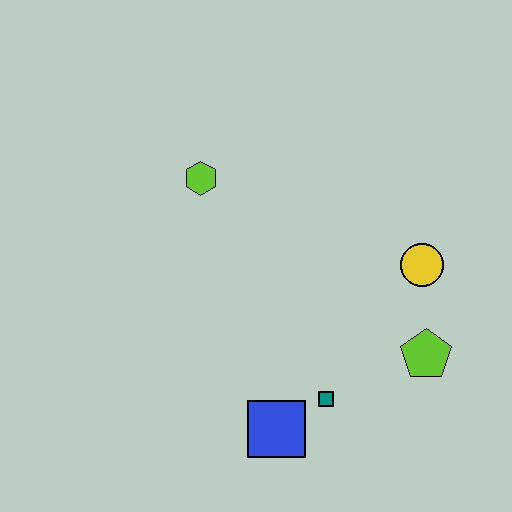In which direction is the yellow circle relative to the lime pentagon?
The yellow circle is above the lime pentagon.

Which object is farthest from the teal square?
The lime hexagon is farthest from the teal square.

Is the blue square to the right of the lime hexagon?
Yes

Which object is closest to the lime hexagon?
The yellow circle is closest to the lime hexagon.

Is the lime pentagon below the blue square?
No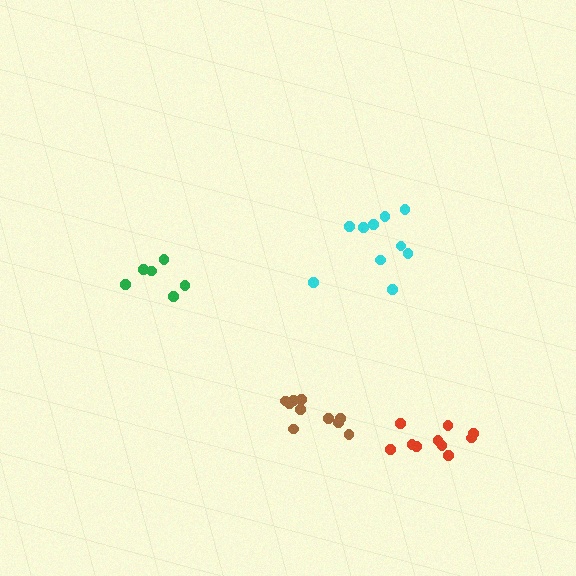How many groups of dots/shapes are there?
There are 4 groups.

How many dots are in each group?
Group 1: 10 dots, Group 2: 10 dots, Group 3: 6 dots, Group 4: 10 dots (36 total).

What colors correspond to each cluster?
The clusters are colored: cyan, red, green, brown.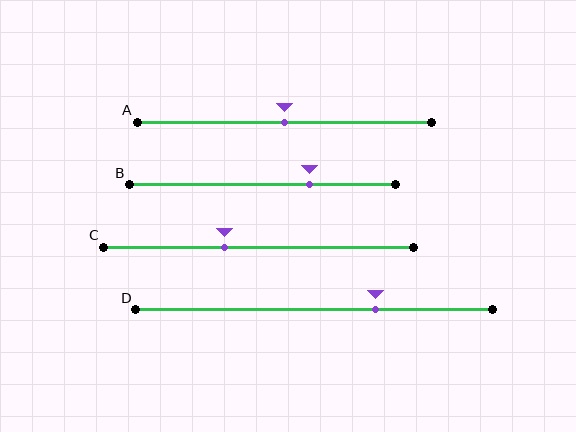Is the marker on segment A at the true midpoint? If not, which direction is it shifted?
Yes, the marker on segment A is at the true midpoint.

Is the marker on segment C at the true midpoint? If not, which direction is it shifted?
No, the marker on segment C is shifted to the left by about 11% of the segment length.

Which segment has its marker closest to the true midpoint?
Segment A has its marker closest to the true midpoint.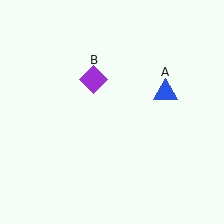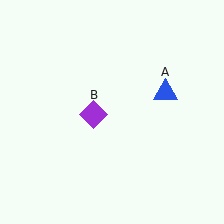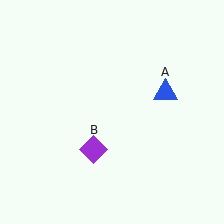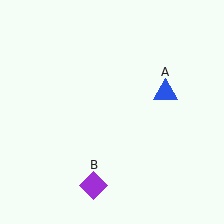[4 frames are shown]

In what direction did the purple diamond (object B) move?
The purple diamond (object B) moved down.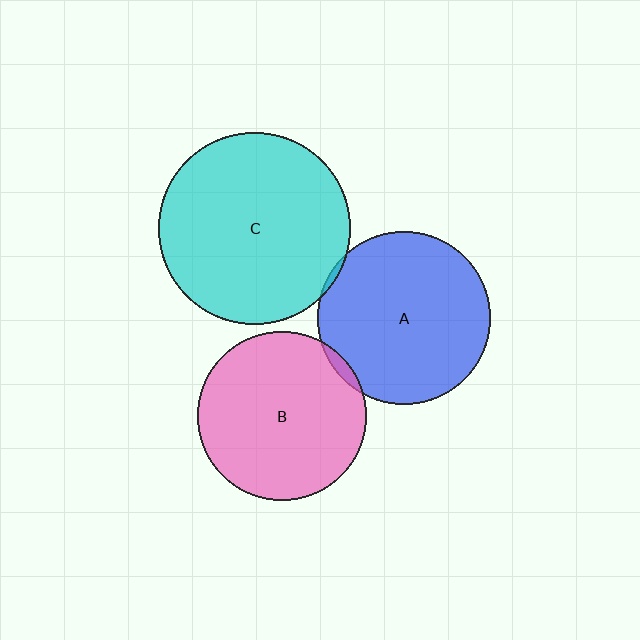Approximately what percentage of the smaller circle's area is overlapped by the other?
Approximately 5%.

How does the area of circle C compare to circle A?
Approximately 1.2 times.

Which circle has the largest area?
Circle C (cyan).